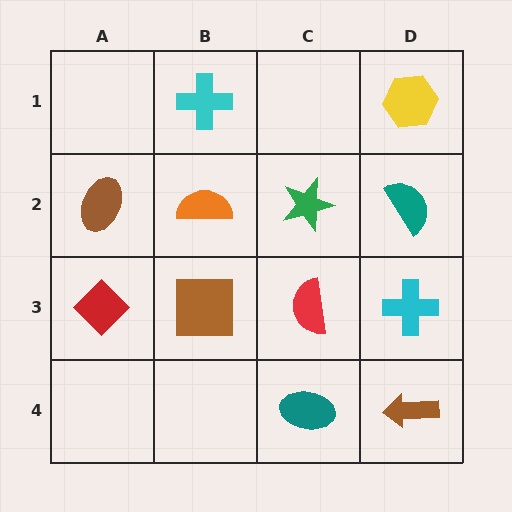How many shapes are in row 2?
4 shapes.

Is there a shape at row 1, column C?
No, that cell is empty.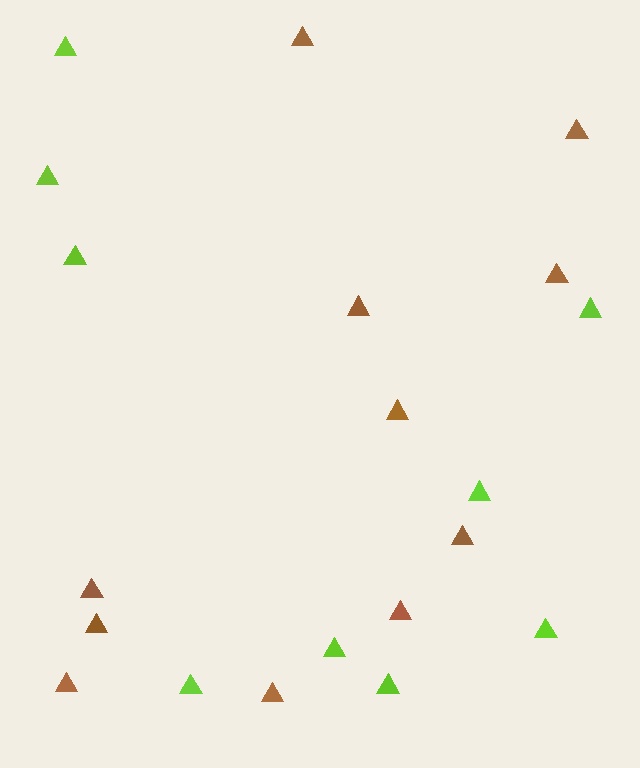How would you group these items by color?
There are 2 groups: one group of brown triangles (11) and one group of lime triangles (9).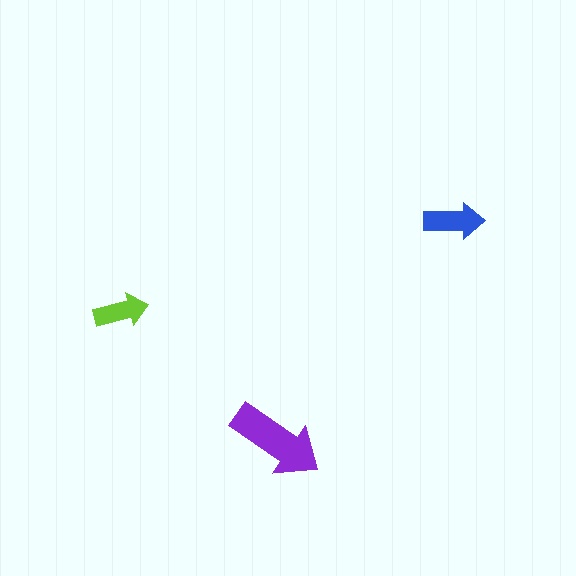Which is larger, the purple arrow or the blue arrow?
The purple one.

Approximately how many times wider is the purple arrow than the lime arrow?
About 1.5 times wider.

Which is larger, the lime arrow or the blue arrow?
The blue one.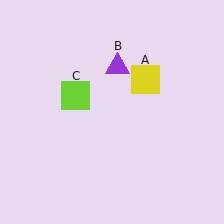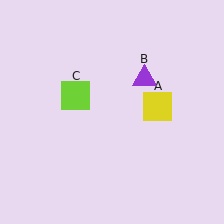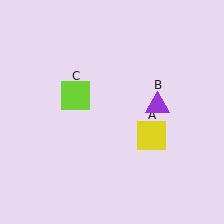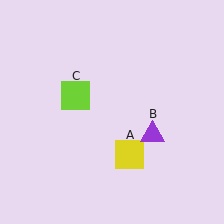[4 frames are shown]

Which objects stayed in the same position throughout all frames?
Lime square (object C) remained stationary.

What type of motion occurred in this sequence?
The yellow square (object A), purple triangle (object B) rotated clockwise around the center of the scene.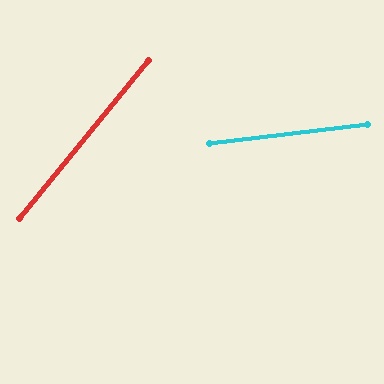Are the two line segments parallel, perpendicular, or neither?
Neither parallel nor perpendicular — they differ by about 44°.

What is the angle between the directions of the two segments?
Approximately 44 degrees.